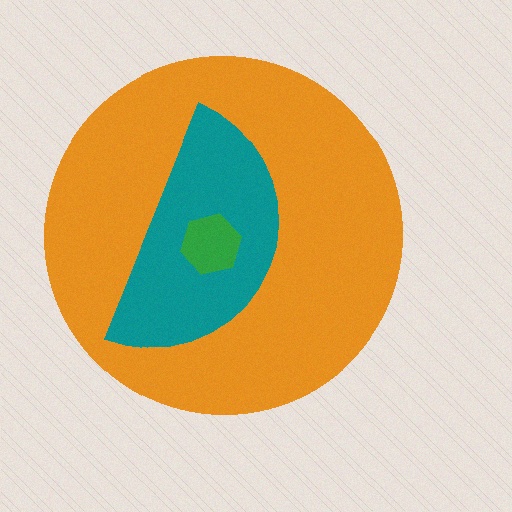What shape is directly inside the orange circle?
The teal semicircle.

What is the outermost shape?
The orange circle.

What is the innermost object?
The green hexagon.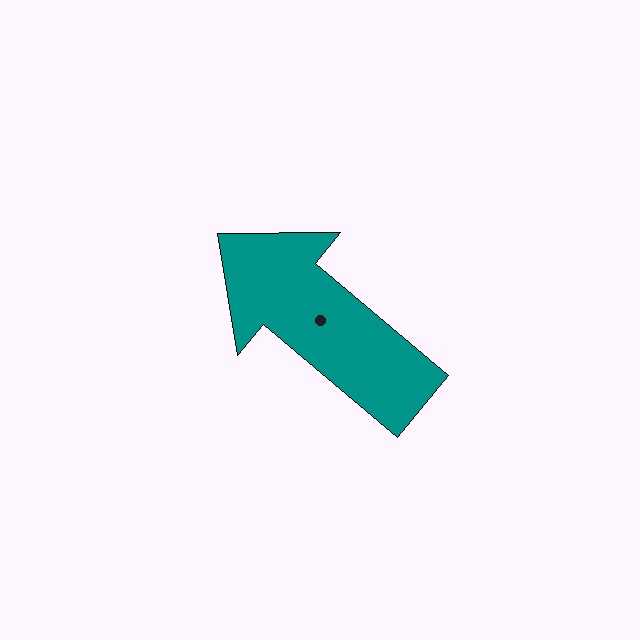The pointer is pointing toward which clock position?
Roughly 10 o'clock.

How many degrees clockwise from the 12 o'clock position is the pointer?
Approximately 310 degrees.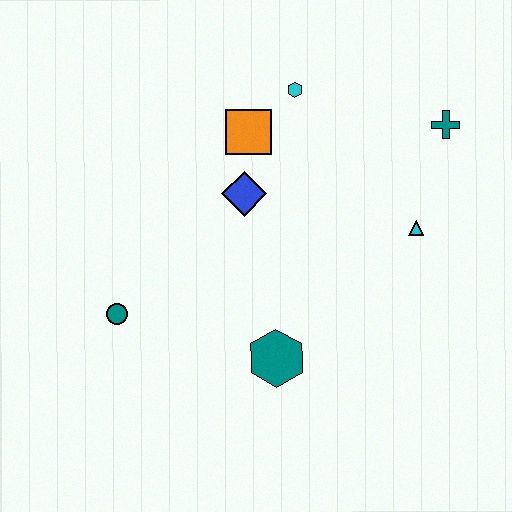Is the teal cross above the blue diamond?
Yes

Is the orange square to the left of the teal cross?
Yes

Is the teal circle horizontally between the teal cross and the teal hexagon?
No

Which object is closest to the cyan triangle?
The teal cross is closest to the cyan triangle.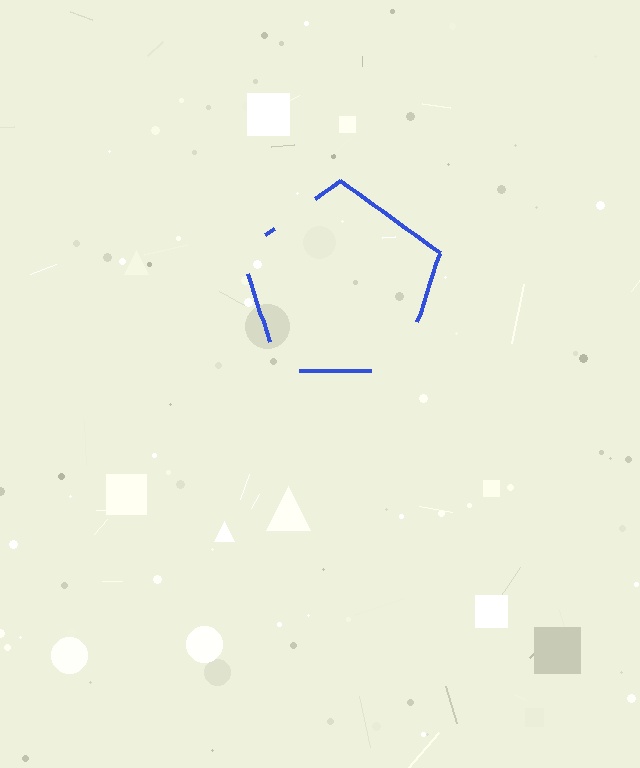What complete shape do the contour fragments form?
The contour fragments form a pentagon.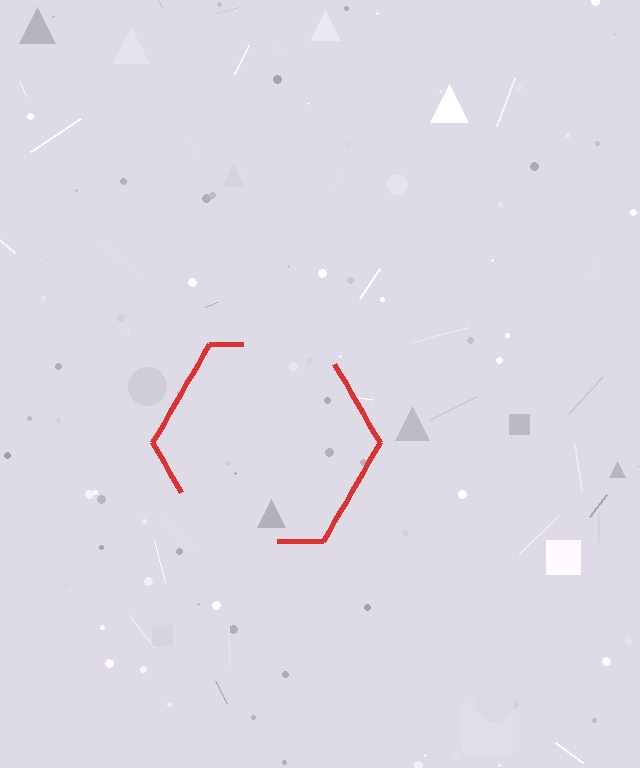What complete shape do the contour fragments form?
The contour fragments form a hexagon.